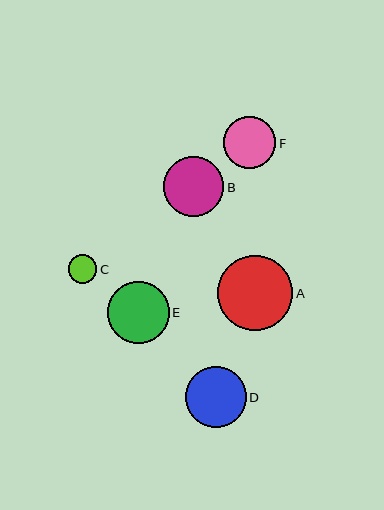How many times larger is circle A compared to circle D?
Circle A is approximately 1.2 times the size of circle D.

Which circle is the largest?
Circle A is the largest with a size of approximately 75 pixels.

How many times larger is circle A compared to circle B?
Circle A is approximately 1.3 times the size of circle B.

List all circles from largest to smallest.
From largest to smallest: A, E, D, B, F, C.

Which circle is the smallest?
Circle C is the smallest with a size of approximately 28 pixels.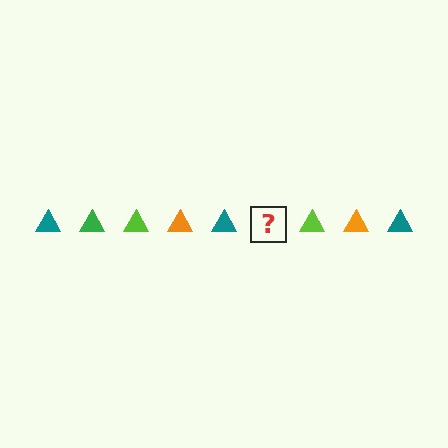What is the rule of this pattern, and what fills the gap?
The rule is that the pattern cycles through teal, green, lime, orange triangles. The gap should be filled with a green triangle.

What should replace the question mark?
The question mark should be replaced with a green triangle.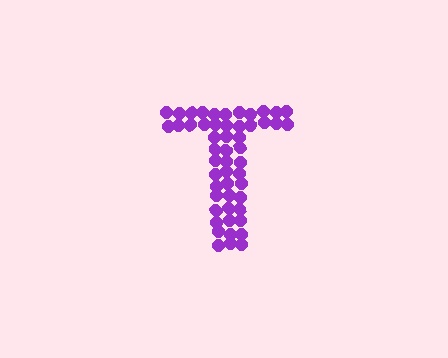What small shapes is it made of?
It is made of small circles.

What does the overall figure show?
The overall figure shows the letter T.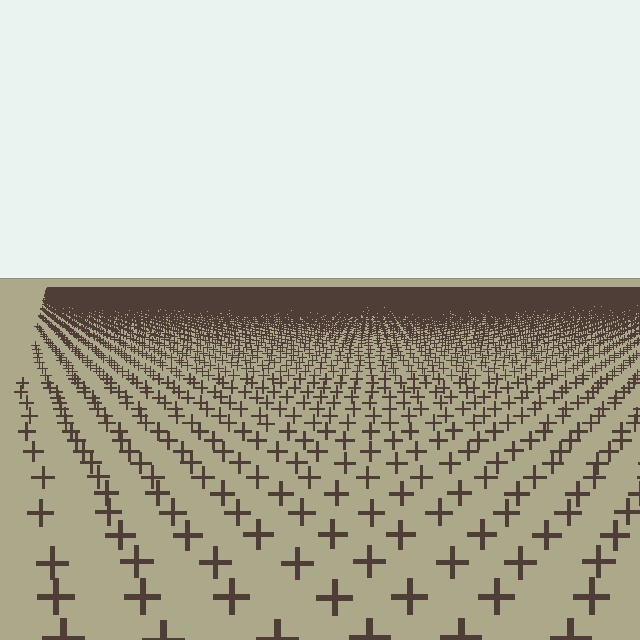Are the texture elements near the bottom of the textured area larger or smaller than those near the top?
Larger. Near the bottom, elements are closer to the viewer and appear at a bigger on-screen size.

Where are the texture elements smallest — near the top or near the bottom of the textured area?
Near the top.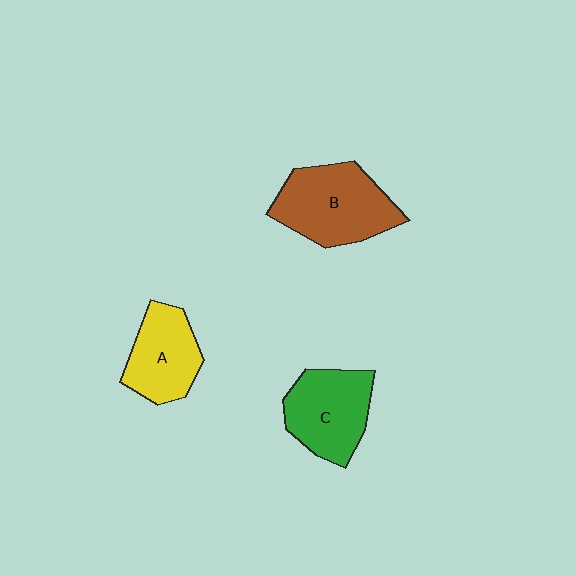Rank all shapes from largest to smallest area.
From largest to smallest: B (brown), C (green), A (yellow).